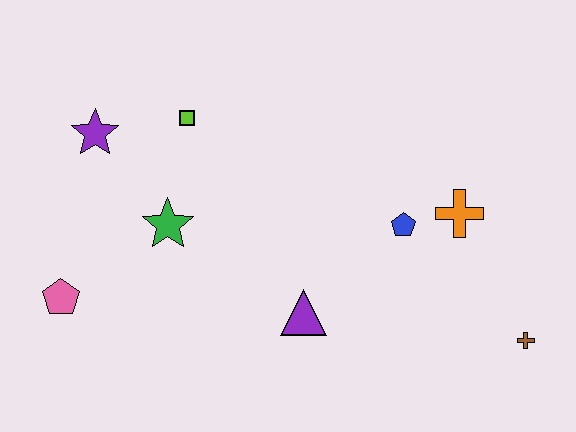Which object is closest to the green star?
The lime square is closest to the green star.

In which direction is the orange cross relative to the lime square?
The orange cross is to the right of the lime square.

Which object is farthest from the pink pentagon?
The brown cross is farthest from the pink pentagon.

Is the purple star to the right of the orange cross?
No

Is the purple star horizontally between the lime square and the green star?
No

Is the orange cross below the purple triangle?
No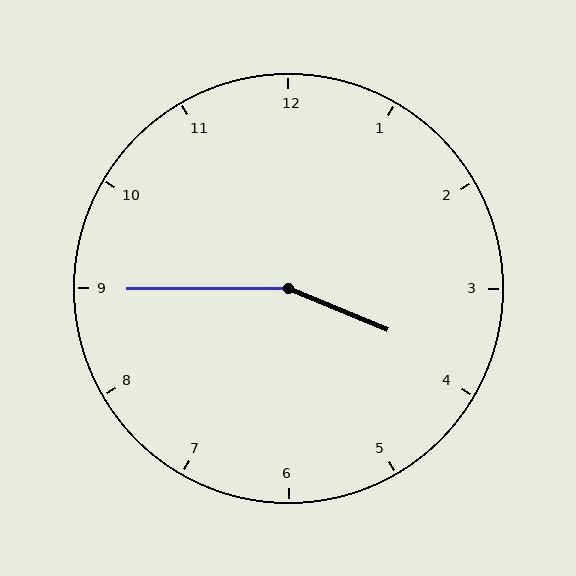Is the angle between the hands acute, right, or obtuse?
It is obtuse.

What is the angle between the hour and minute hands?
Approximately 158 degrees.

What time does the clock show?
3:45.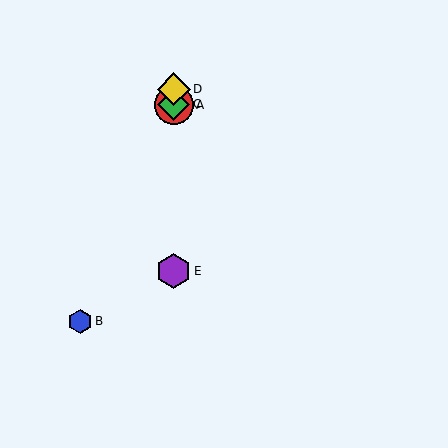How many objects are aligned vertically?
4 objects (A, C, D, E) are aligned vertically.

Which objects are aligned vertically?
Objects A, C, D, E are aligned vertically.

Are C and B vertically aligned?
No, C is at x≈174 and B is at x≈80.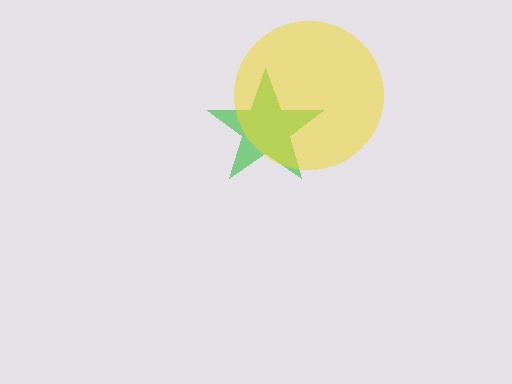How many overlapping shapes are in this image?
There are 2 overlapping shapes in the image.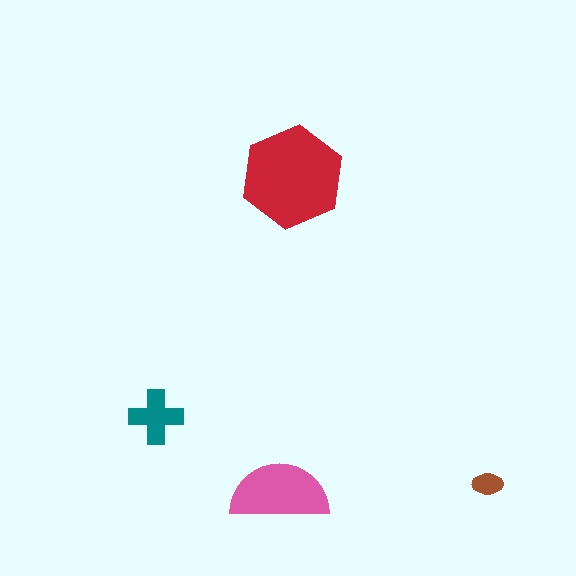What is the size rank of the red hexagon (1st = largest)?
1st.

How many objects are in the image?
There are 4 objects in the image.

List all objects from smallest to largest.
The brown ellipse, the teal cross, the pink semicircle, the red hexagon.